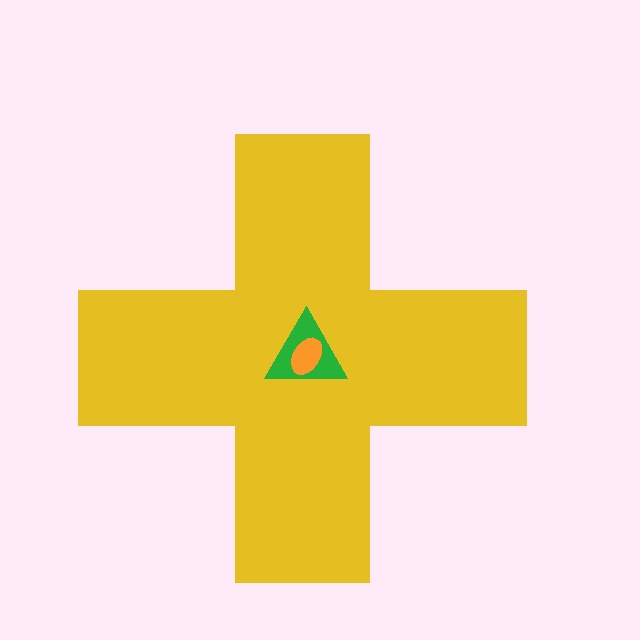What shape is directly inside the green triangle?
The orange ellipse.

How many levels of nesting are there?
3.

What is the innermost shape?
The orange ellipse.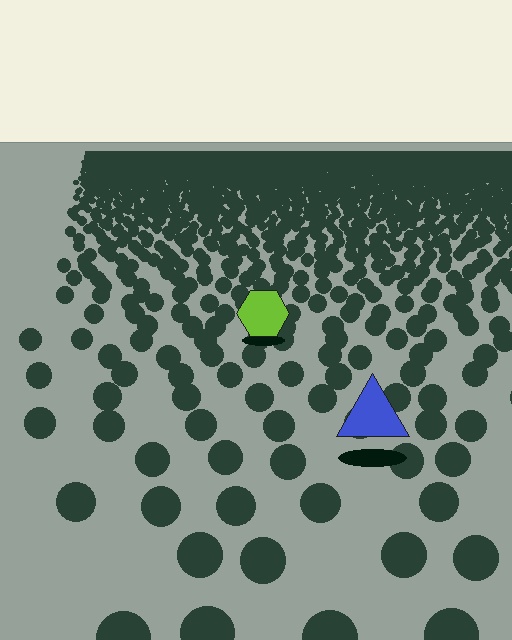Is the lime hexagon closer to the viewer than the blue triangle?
No. The blue triangle is closer — you can tell from the texture gradient: the ground texture is coarser near it.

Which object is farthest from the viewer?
The lime hexagon is farthest from the viewer. It appears smaller and the ground texture around it is denser.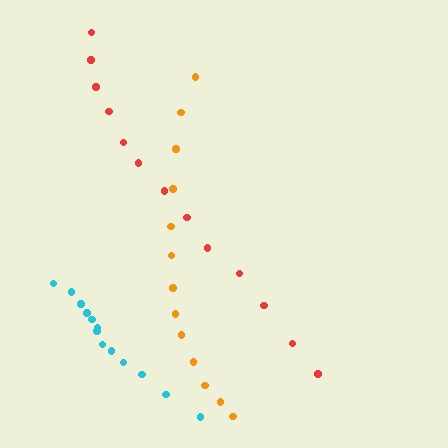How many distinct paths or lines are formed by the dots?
There are 3 distinct paths.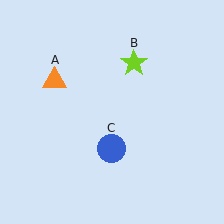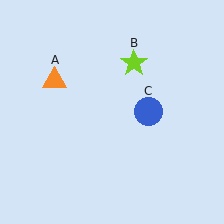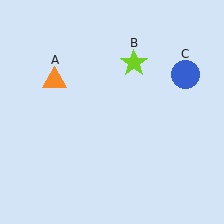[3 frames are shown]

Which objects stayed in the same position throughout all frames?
Orange triangle (object A) and lime star (object B) remained stationary.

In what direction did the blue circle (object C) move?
The blue circle (object C) moved up and to the right.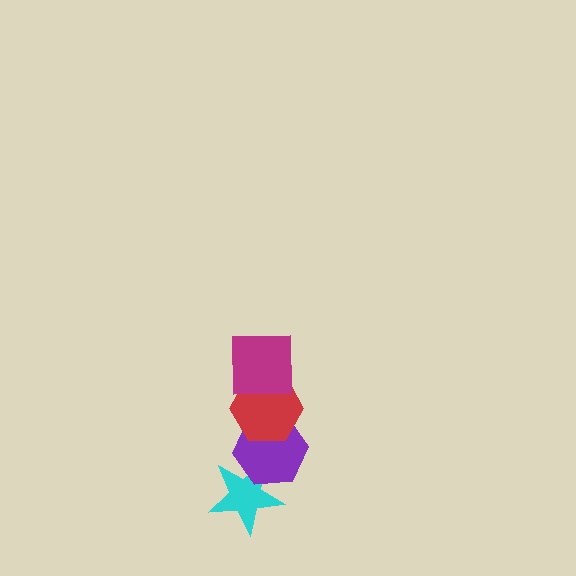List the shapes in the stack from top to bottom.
From top to bottom: the magenta square, the red hexagon, the purple hexagon, the cyan star.